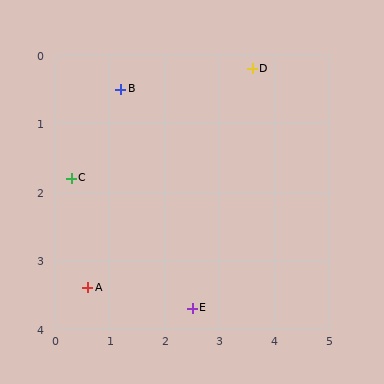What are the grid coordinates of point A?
Point A is at approximately (0.6, 3.4).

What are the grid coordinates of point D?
Point D is at approximately (3.6, 0.2).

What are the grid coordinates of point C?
Point C is at approximately (0.3, 1.8).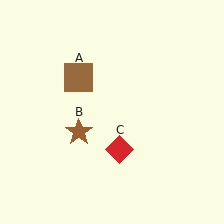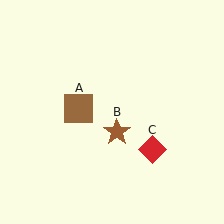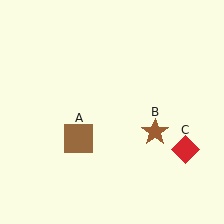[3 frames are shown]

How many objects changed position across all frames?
3 objects changed position: brown square (object A), brown star (object B), red diamond (object C).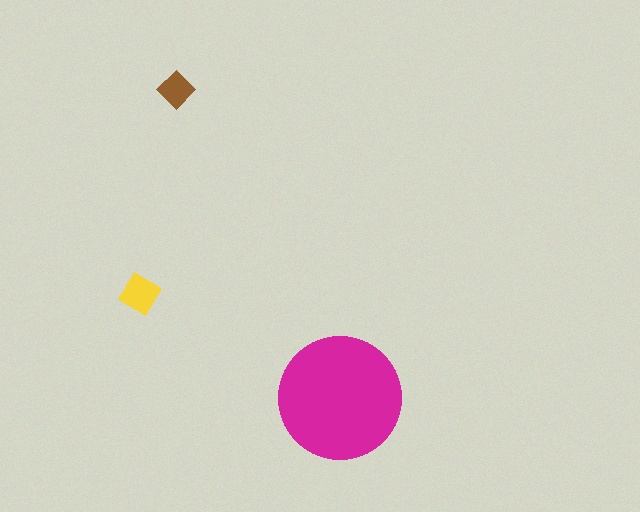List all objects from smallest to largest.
The brown diamond, the yellow diamond, the magenta circle.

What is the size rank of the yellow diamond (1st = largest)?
2nd.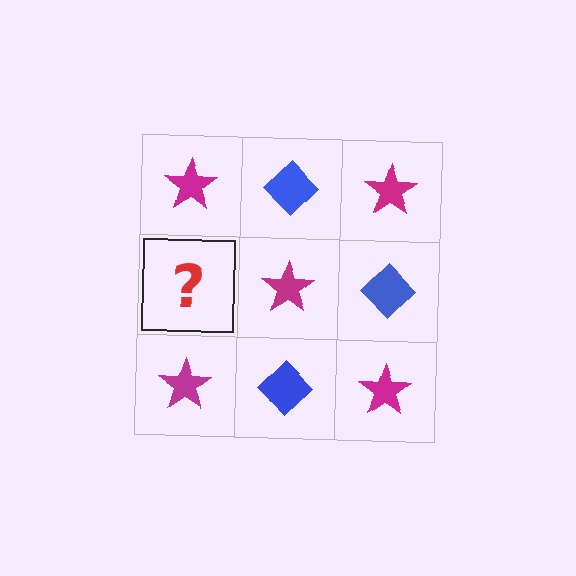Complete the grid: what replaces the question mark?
The question mark should be replaced with a blue diamond.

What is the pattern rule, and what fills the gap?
The rule is that it alternates magenta star and blue diamond in a checkerboard pattern. The gap should be filled with a blue diamond.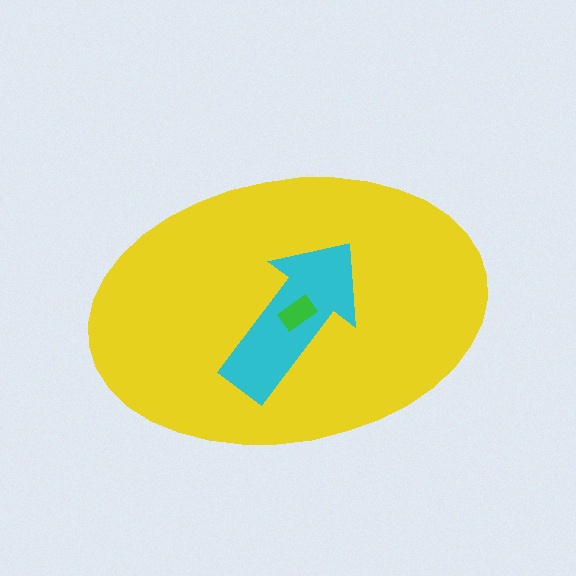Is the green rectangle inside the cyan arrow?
Yes.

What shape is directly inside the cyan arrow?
The green rectangle.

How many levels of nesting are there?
3.